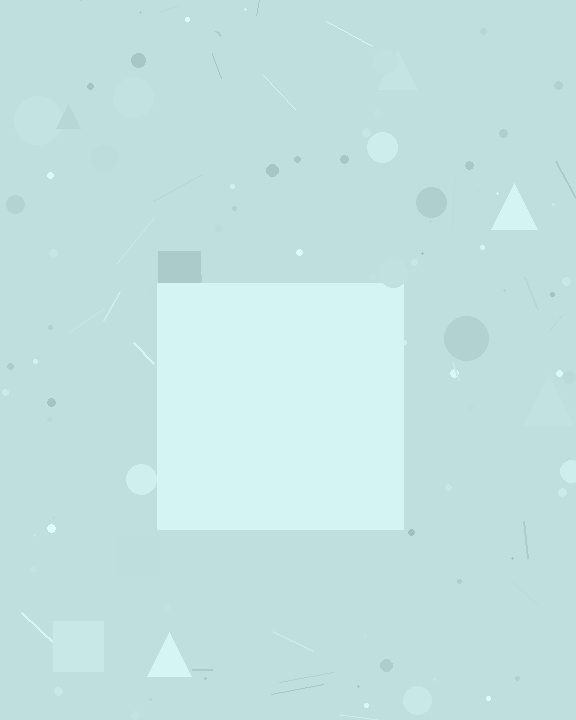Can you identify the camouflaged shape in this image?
The camouflaged shape is a square.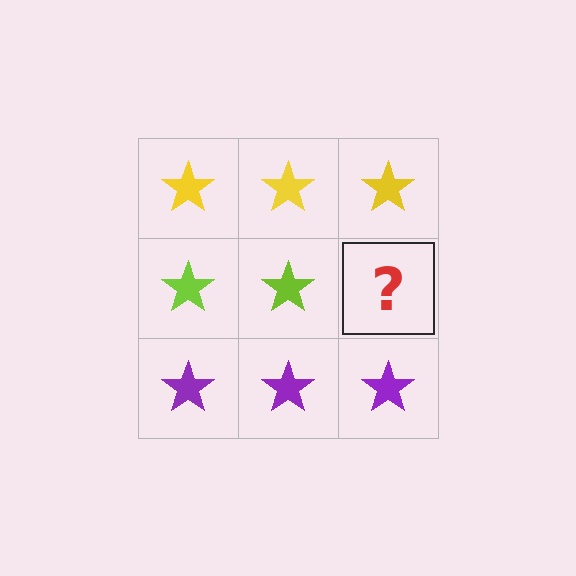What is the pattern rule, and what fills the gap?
The rule is that each row has a consistent color. The gap should be filled with a lime star.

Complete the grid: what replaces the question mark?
The question mark should be replaced with a lime star.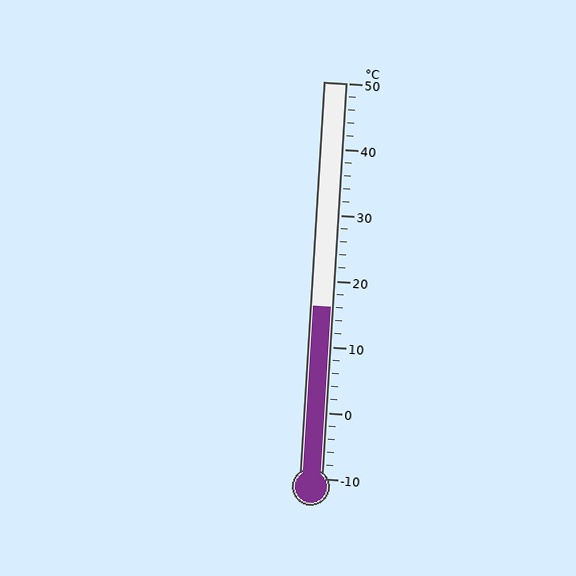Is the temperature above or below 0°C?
The temperature is above 0°C.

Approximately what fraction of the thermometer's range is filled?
The thermometer is filled to approximately 45% of its range.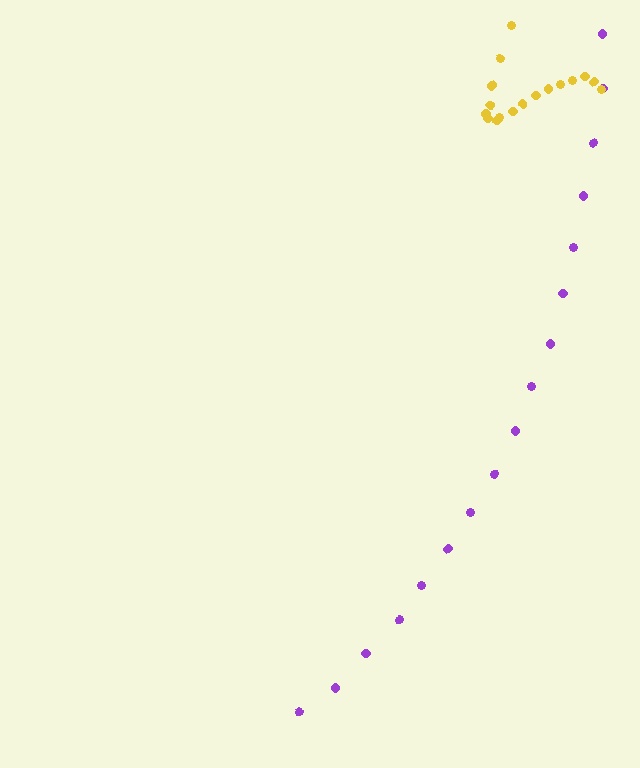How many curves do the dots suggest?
There are 2 distinct paths.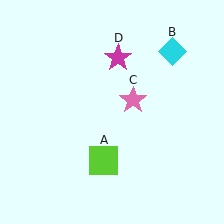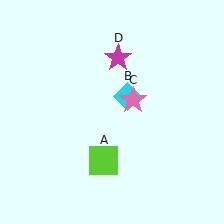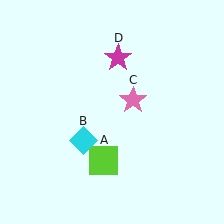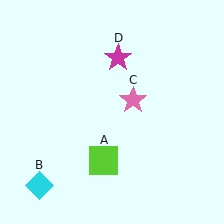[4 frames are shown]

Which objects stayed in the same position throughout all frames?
Lime square (object A) and pink star (object C) and magenta star (object D) remained stationary.